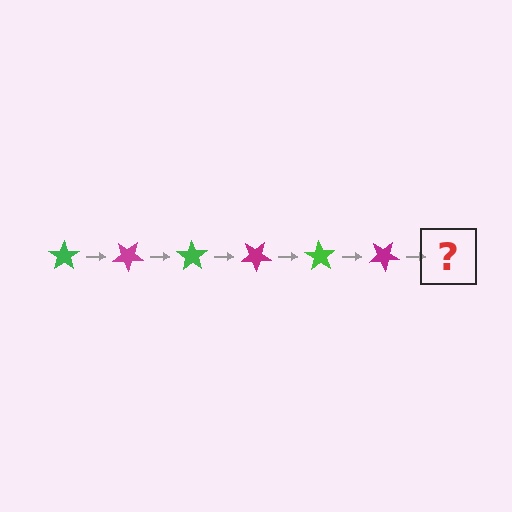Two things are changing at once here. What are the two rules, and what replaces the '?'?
The two rules are that it rotates 35 degrees each step and the color cycles through green and magenta. The '?' should be a green star, rotated 210 degrees from the start.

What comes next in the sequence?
The next element should be a green star, rotated 210 degrees from the start.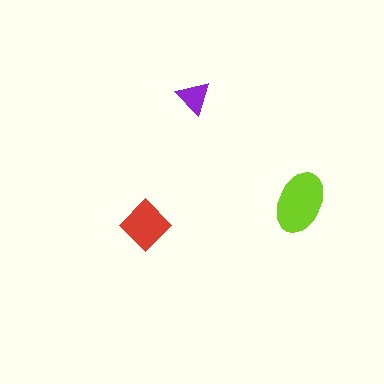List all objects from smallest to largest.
The purple triangle, the red diamond, the lime ellipse.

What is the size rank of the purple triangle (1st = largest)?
3rd.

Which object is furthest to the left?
The red diamond is leftmost.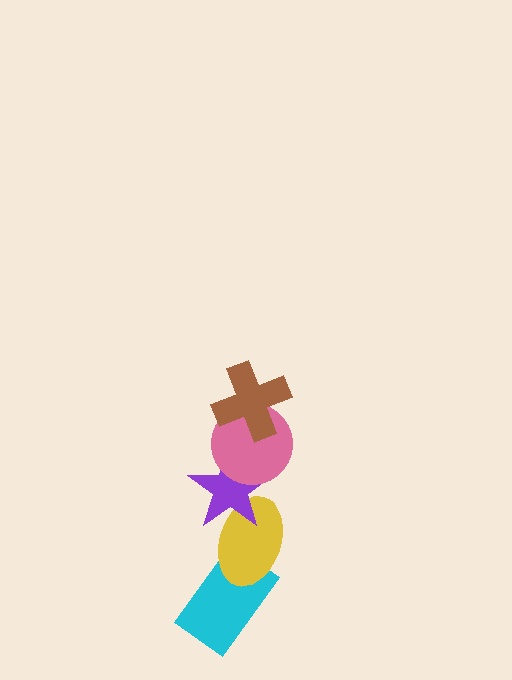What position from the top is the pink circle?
The pink circle is 2nd from the top.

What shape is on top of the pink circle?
The brown cross is on top of the pink circle.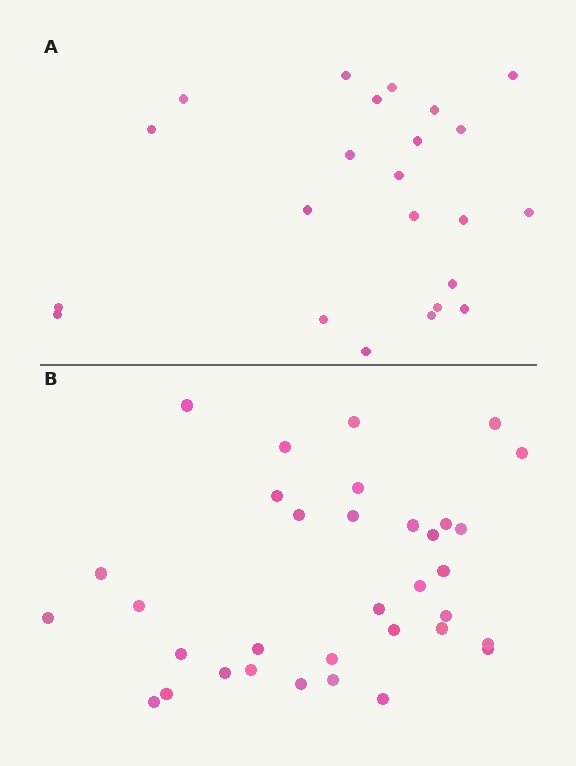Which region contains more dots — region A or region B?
Region B (the bottom region) has more dots.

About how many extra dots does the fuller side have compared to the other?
Region B has roughly 12 or so more dots than region A.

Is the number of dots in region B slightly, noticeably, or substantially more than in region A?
Region B has substantially more. The ratio is roughly 1.5 to 1.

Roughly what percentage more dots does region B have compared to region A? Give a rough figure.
About 50% more.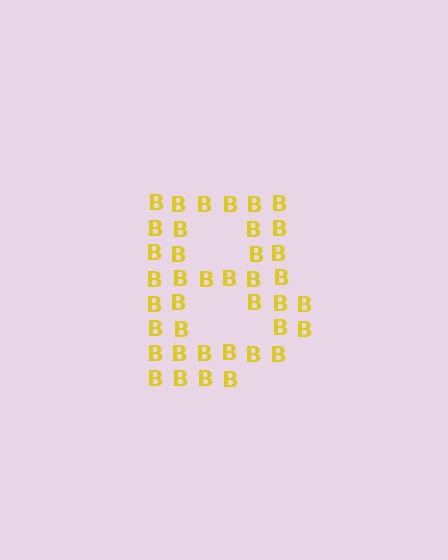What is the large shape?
The large shape is the letter B.